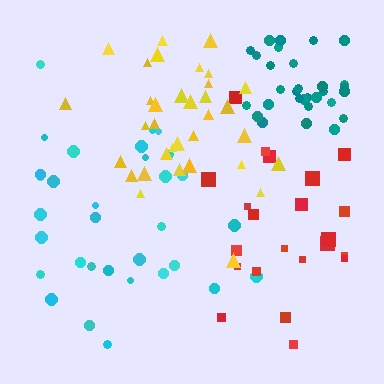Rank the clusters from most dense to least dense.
teal, yellow, cyan, red.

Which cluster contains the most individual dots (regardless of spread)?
Yellow (34).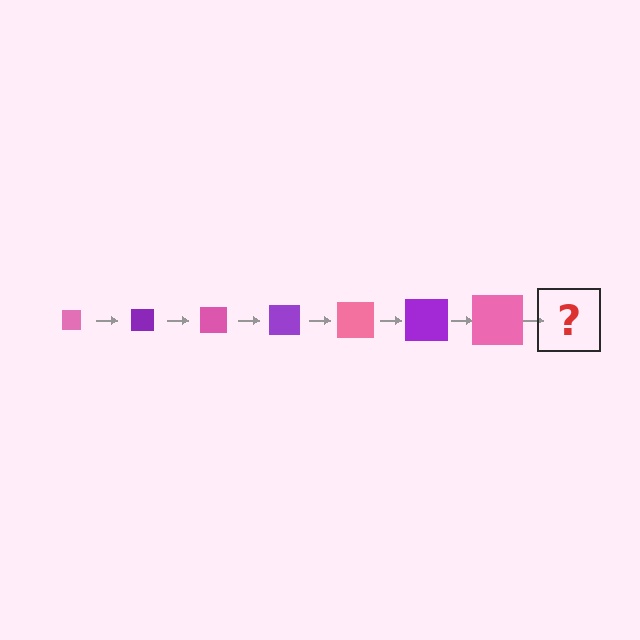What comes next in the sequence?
The next element should be a purple square, larger than the previous one.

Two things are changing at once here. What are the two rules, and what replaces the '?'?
The two rules are that the square grows larger each step and the color cycles through pink and purple. The '?' should be a purple square, larger than the previous one.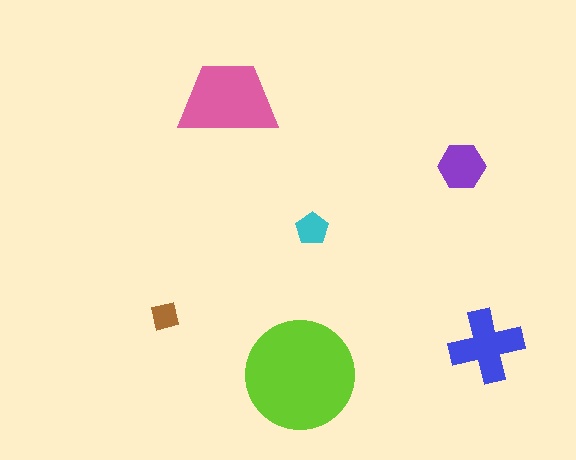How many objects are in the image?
There are 6 objects in the image.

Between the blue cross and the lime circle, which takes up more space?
The lime circle.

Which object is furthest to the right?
The blue cross is rightmost.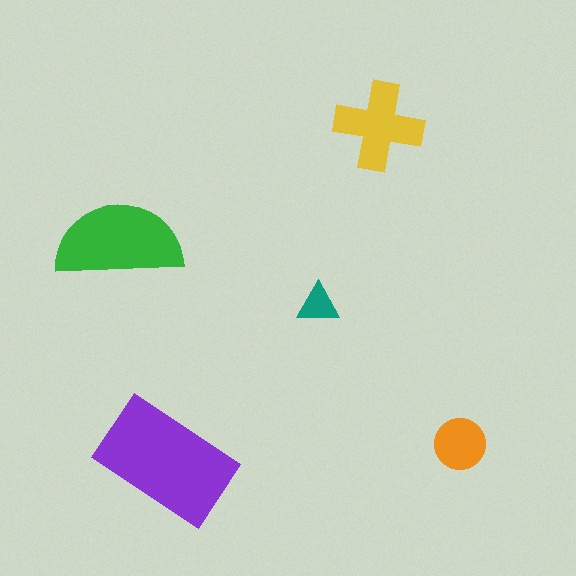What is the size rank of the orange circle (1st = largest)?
4th.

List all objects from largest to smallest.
The purple rectangle, the green semicircle, the yellow cross, the orange circle, the teal triangle.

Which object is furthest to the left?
The green semicircle is leftmost.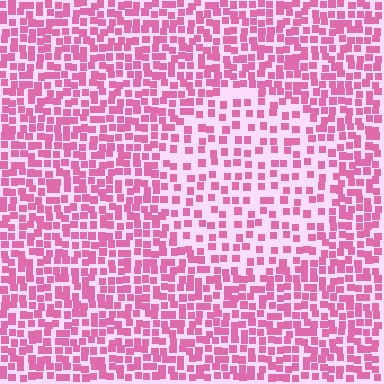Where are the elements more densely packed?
The elements are more densely packed outside the circle boundary.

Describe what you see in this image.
The image contains small pink elements arranged at two different densities. A circle-shaped region is visible where the elements are less densely packed than the surrounding area.